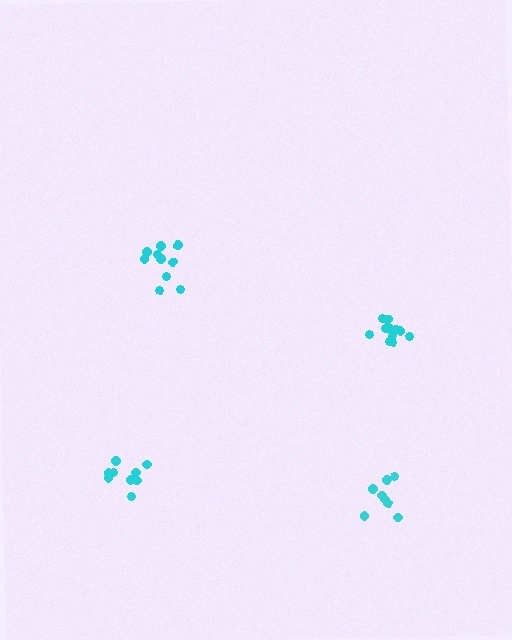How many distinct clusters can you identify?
There are 4 distinct clusters.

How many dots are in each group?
Group 1: 10 dots, Group 2: 8 dots, Group 3: 12 dots, Group 4: 11 dots (41 total).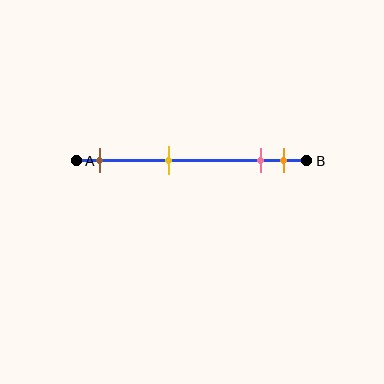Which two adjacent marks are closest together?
The pink and orange marks are the closest adjacent pair.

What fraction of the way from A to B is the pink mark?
The pink mark is approximately 80% (0.8) of the way from A to B.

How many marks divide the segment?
There are 4 marks dividing the segment.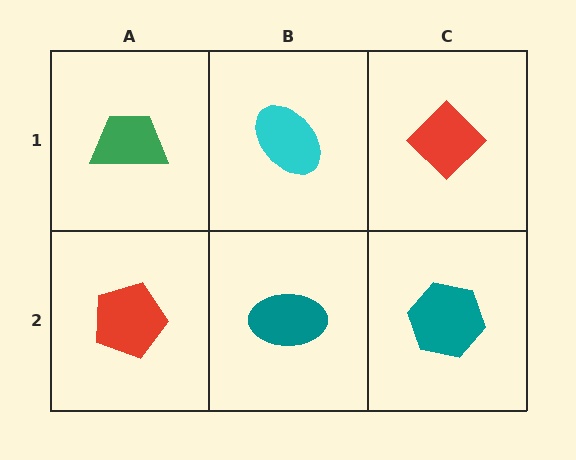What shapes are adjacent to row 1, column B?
A teal ellipse (row 2, column B), a green trapezoid (row 1, column A), a red diamond (row 1, column C).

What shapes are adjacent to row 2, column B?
A cyan ellipse (row 1, column B), a red pentagon (row 2, column A), a teal hexagon (row 2, column C).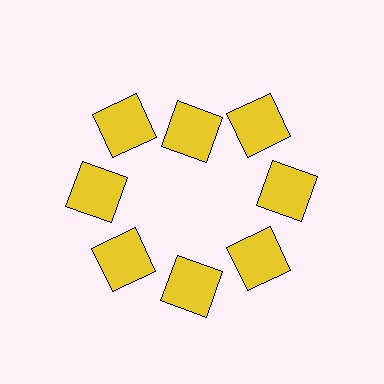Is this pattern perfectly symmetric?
No. The 8 yellow squares are arranged in a ring, but one element near the 12 o'clock position is pulled inward toward the center, breaking the 8-fold rotational symmetry.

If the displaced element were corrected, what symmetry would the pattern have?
It would have 8-fold rotational symmetry — the pattern would map onto itself every 45 degrees.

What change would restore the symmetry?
The symmetry would be restored by moving it outward, back onto the ring so that all 8 squares sit at equal angles and equal distance from the center.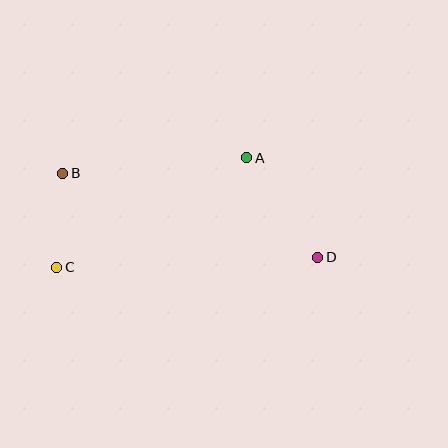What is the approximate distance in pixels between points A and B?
The distance between A and B is approximately 185 pixels.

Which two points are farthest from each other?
Points B and D are farthest from each other.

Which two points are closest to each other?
Points B and C are closest to each other.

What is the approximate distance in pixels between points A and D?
The distance between A and D is approximately 122 pixels.